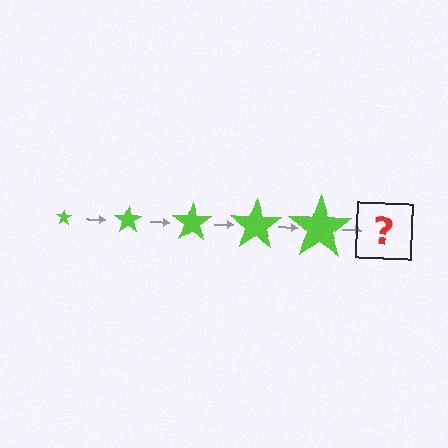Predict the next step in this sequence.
The next step is a lime star, larger than the previous one.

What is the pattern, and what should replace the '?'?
The pattern is that the star gets progressively larger each step. The '?' should be a lime star, larger than the previous one.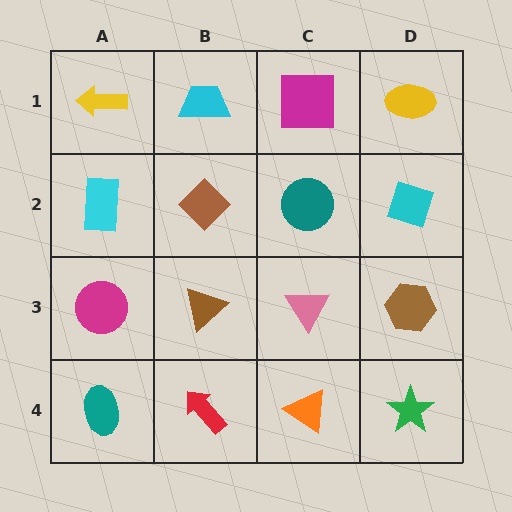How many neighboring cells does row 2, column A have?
3.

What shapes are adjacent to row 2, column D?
A yellow ellipse (row 1, column D), a brown hexagon (row 3, column D), a teal circle (row 2, column C).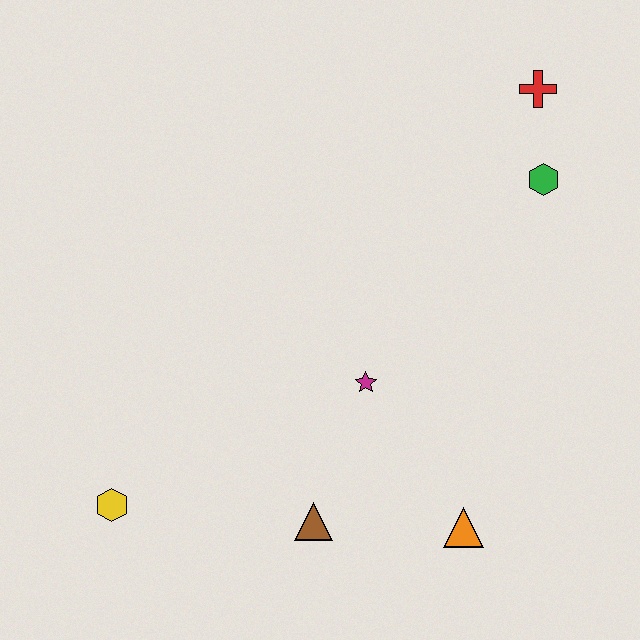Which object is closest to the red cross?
The green hexagon is closest to the red cross.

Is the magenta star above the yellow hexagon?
Yes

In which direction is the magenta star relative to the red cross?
The magenta star is below the red cross.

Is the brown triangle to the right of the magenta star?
No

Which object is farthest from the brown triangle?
The red cross is farthest from the brown triangle.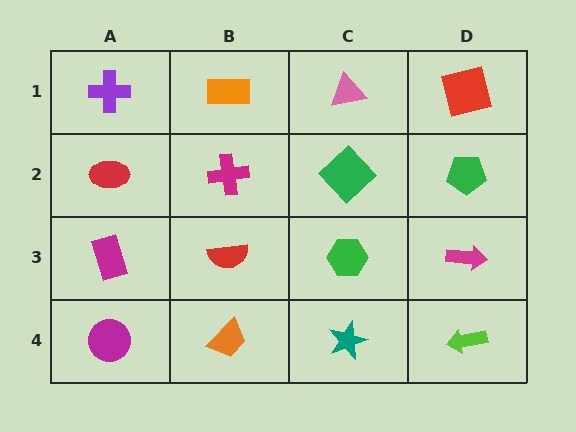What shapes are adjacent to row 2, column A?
A purple cross (row 1, column A), a magenta rectangle (row 3, column A), a magenta cross (row 2, column B).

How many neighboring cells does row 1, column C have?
3.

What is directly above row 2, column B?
An orange rectangle.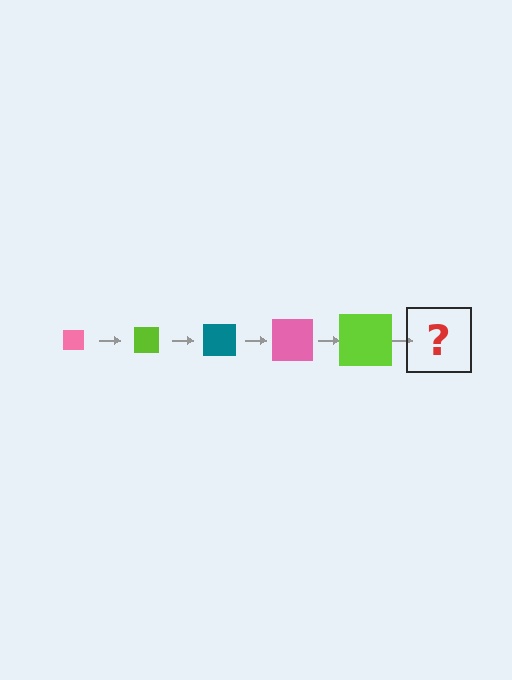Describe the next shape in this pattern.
It should be a teal square, larger than the previous one.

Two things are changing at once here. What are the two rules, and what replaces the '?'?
The two rules are that the square grows larger each step and the color cycles through pink, lime, and teal. The '?' should be a teal square, larger than the previous one.